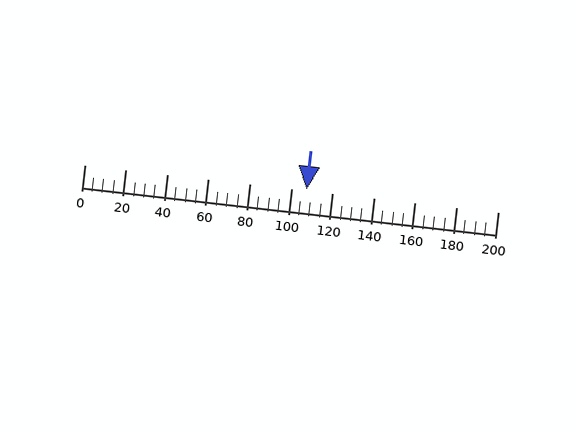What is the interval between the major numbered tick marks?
The major tick marks are spaced 20 units apart.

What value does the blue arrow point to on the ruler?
The blue arrow points to approximately 107.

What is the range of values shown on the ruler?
The ruler shows values from 0 to 200.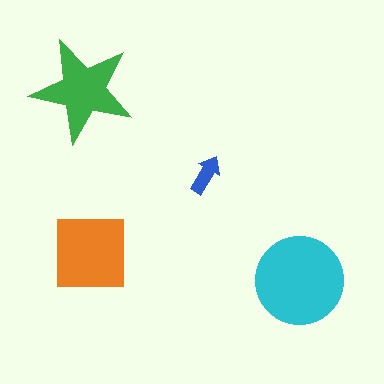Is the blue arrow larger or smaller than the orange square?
Smaller.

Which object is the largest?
The cyan circle.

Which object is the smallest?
The blue arrow.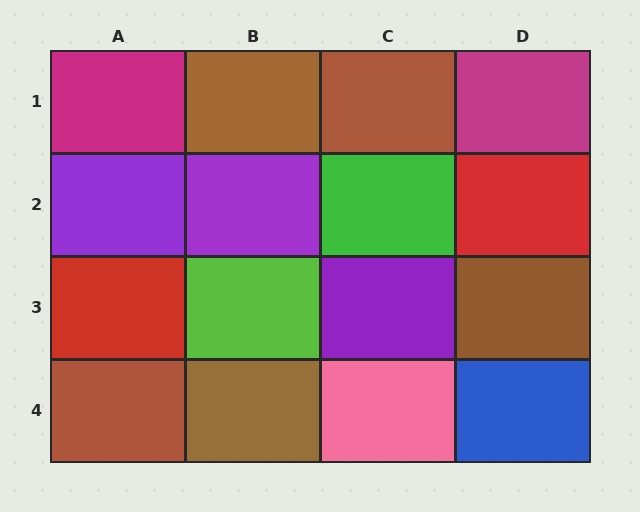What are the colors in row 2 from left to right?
Purple, purple, green, red.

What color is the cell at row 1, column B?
Brown.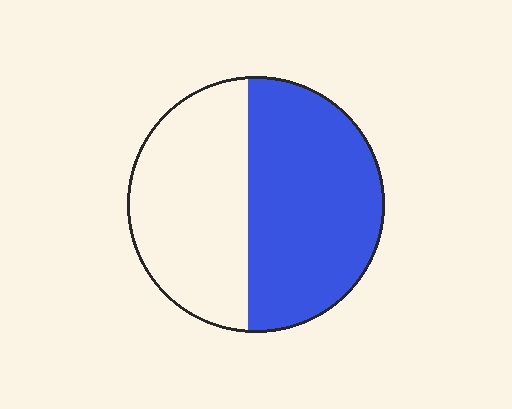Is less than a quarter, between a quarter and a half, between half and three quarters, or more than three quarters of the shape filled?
Between half and three quarters.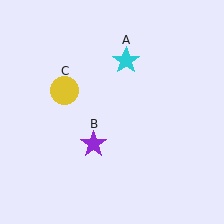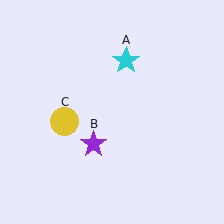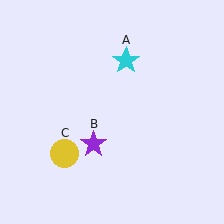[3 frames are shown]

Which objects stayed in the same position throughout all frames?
Cyan star (object A) and purple star (object B) remained stationary.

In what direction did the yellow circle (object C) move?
The yellow circle (object C) moved down.